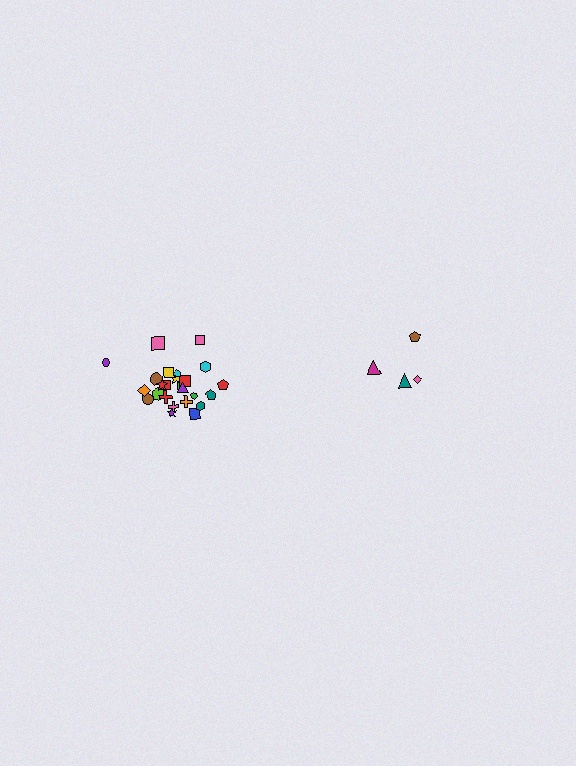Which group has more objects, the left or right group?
The left group.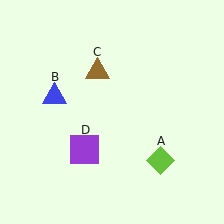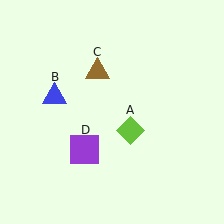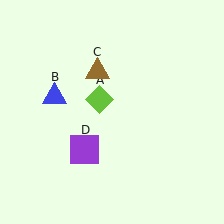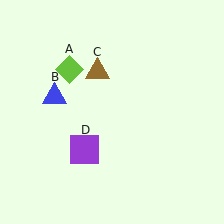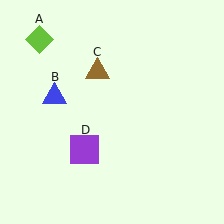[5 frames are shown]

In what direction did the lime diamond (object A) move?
The lime diamond (object A) moved up and to the left.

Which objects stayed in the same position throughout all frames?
Blue triangle (object B) and brown triangle (object C) and purple square (object D) remained stationary.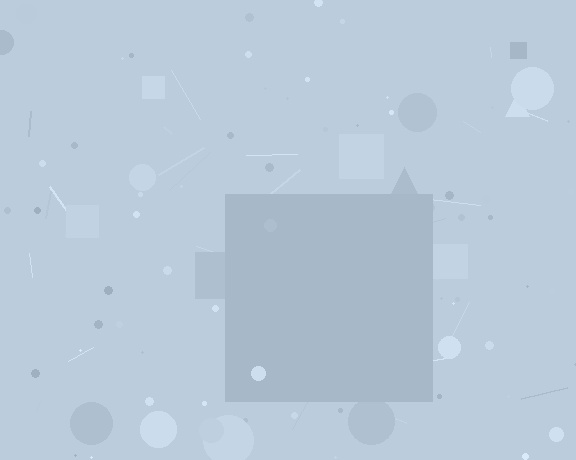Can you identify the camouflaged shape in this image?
The camouflaged shape is a square.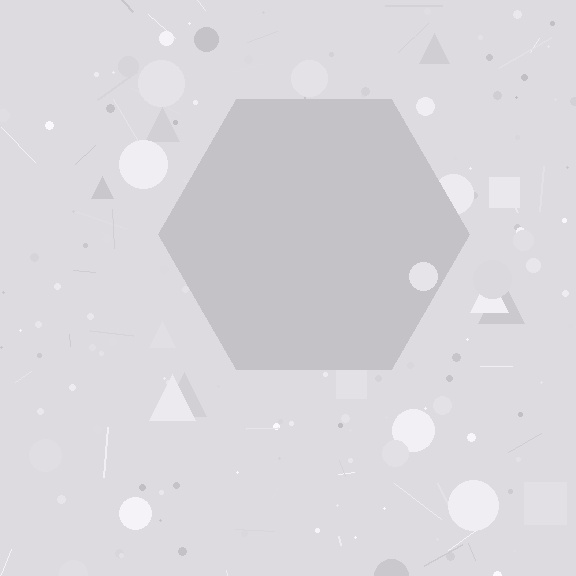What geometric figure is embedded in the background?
A hexagon is embedded in the background.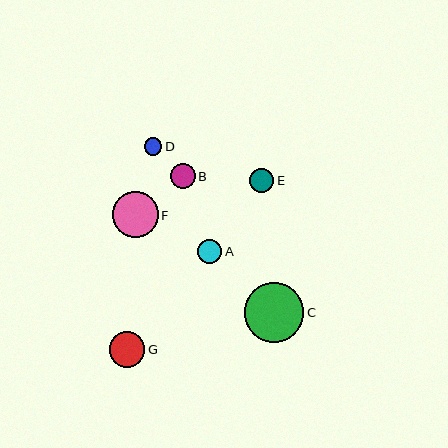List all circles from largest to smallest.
From largest to smallest: C, F, G, B, E, A, D.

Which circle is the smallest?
Circle D is the smallest with a size of approximately 18 pixels.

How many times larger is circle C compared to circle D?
Circle C is approximately 3.4 times the size of circle D.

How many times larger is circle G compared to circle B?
Circle G is approximately 1.4 times the size of circle B.